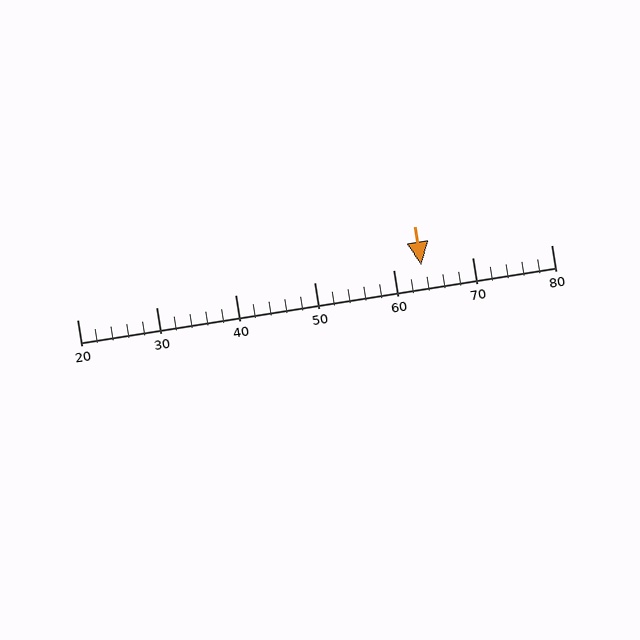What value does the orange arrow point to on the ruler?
The orange arrow points to approximately 64.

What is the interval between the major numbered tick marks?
The major tick marks are spaced 10 units apart.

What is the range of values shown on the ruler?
The ruler shows values from 20 to 80.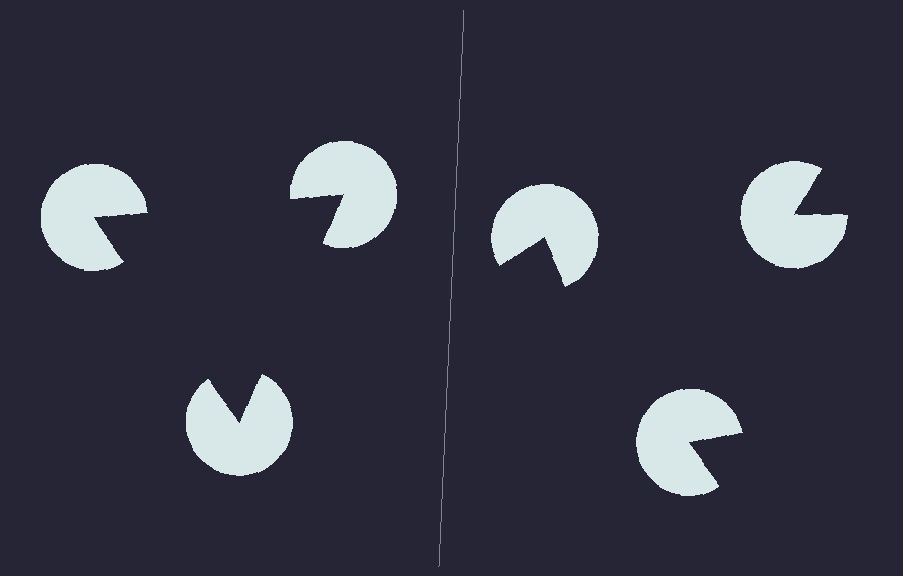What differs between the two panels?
The pac-man discs are positioned identically on both sides; only the wedge orientations differ. On the left they align to a triangle; on the right they are misaligned.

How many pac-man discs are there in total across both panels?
6 — 3 on each side.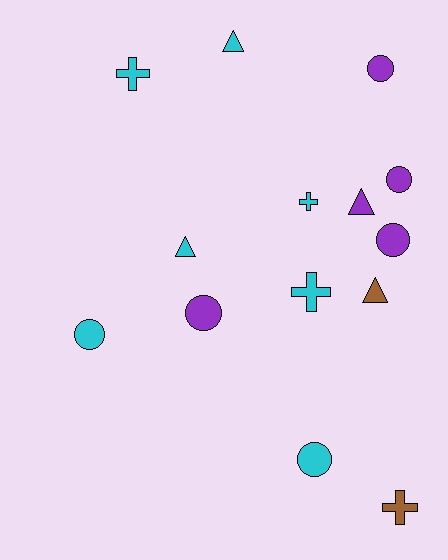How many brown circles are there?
There are no brown circles.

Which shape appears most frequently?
Circle, with 6 objects.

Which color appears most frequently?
Cyan, with 7 objects.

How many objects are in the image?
There are 14 objects.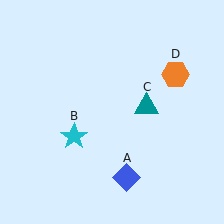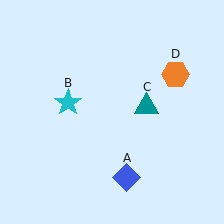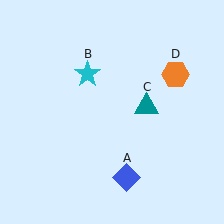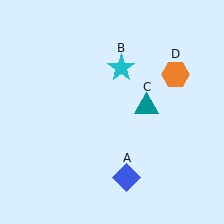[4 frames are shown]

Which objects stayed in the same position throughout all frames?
Blue diamond (object A) and teal triangle (object C) and orange hexagon (object D) remained stationary.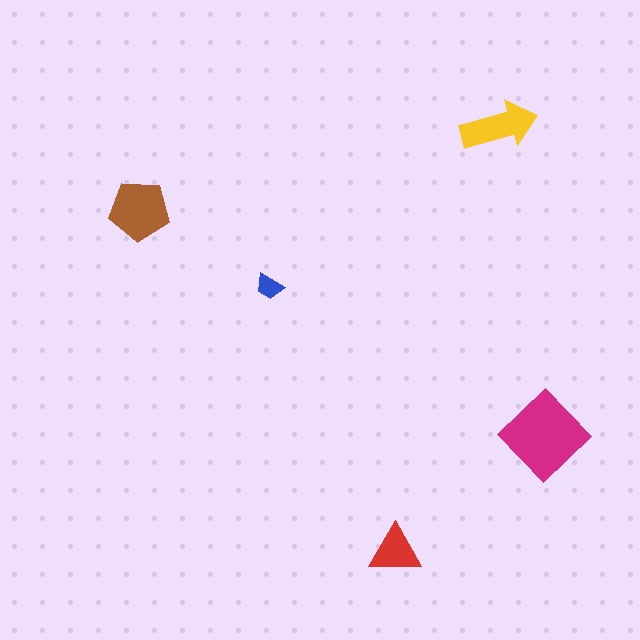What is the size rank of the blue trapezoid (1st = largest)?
5th.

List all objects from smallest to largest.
The blue trapezoid, the red triangle, the yellow arrow, the brown pentagon, the magenta diamond.